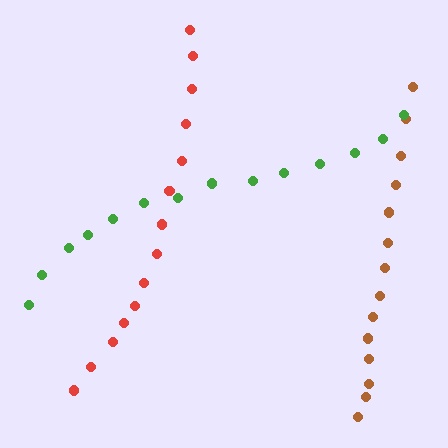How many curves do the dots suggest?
There are 3 distinct paths.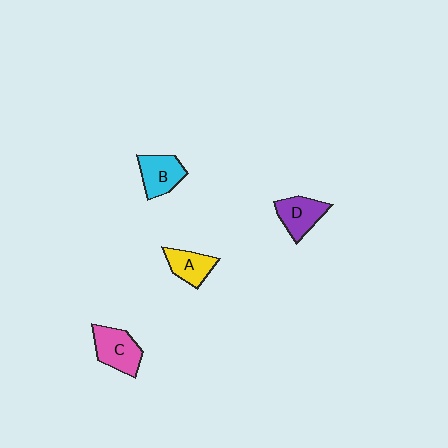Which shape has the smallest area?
Shape A (yellow).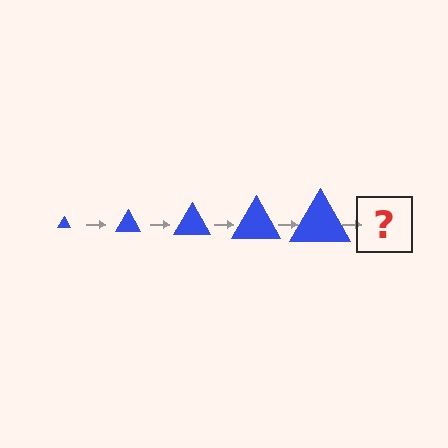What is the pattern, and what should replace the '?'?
The pattern is that the triangle gets progressively larger each step. The '?' should be a blue triangle, larger than the previous one.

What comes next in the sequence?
The next element should be a blue triangle, larger than the previous one.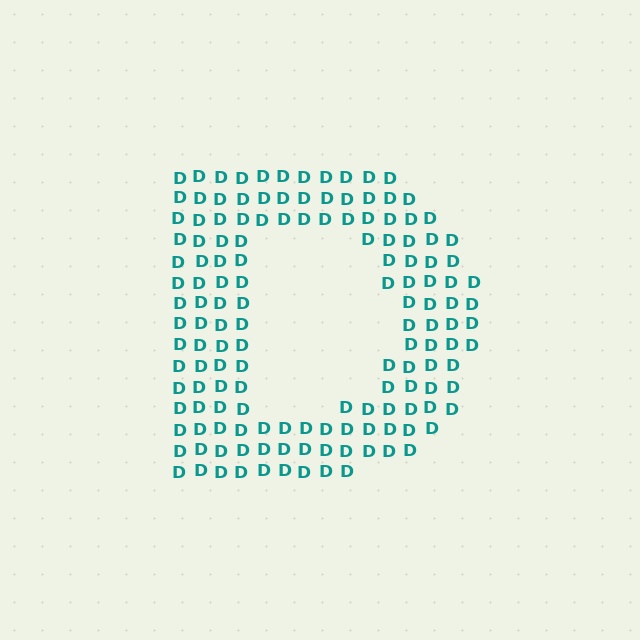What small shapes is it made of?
It is made of small letter D's.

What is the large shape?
The large shape is the letter D.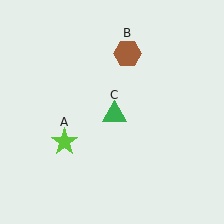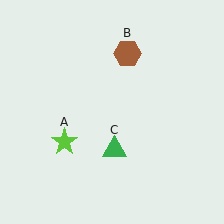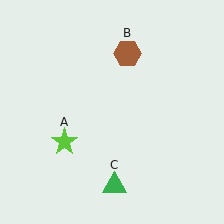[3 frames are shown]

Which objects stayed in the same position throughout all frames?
Lime star (object A) and brown hexagon (object B) remained stationary.